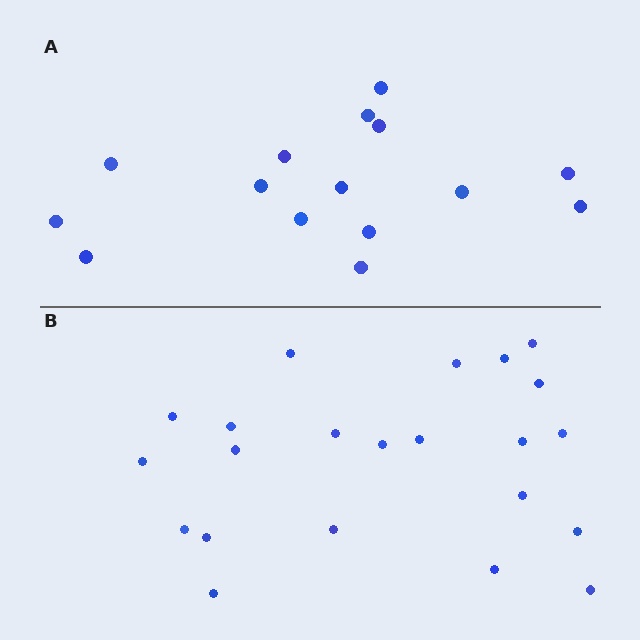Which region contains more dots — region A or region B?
Region B (the bottom region) has more dots.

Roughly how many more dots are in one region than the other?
Region B has roughly 8 or so more dots than region A.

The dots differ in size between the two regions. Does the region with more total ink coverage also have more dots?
No. Region A has more total ink coverage because its dots are larger, but region B actually contains more individual dots. Total area can be misleading — the number of items is what matters here.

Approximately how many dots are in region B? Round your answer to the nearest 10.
About 20 dots. (The exact count is 22, which rounds to 20.)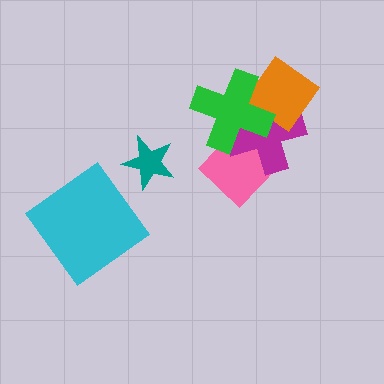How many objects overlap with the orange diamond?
2 objects overlap with the orange diamond.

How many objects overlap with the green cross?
3 objects overlap with the green cross.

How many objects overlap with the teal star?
0 objects overlap with the teal star.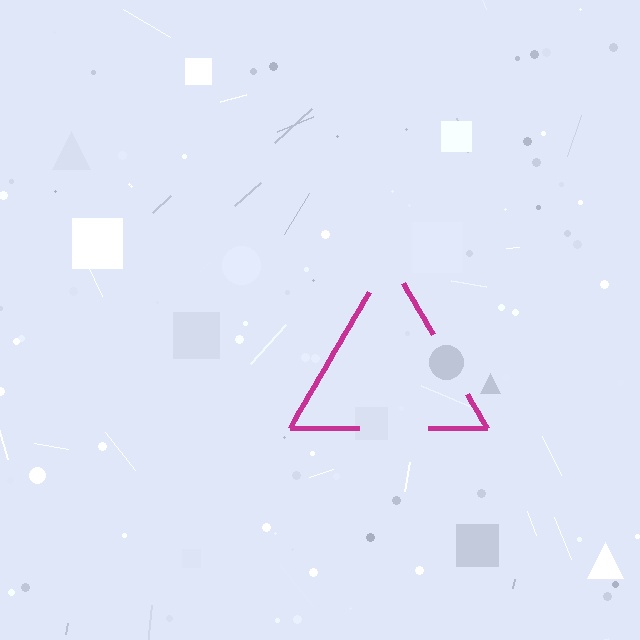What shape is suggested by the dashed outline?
The dashed outline suggests a triangle.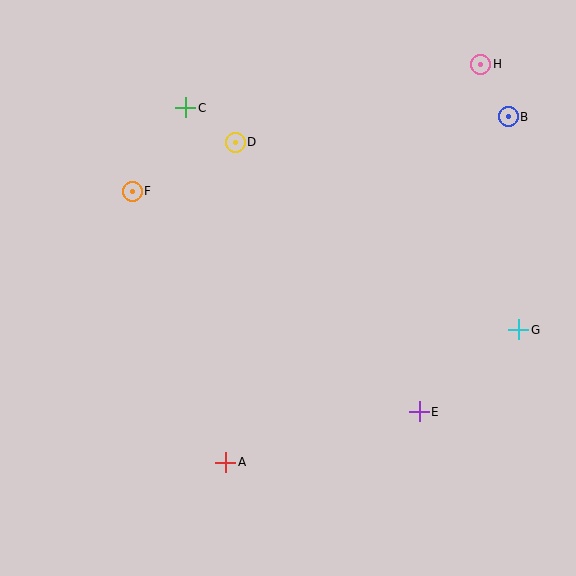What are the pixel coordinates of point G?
Point G is at (519, 330).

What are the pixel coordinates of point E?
Point E is at (419, 412).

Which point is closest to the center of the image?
Point D at (235, 142) is closest to the center.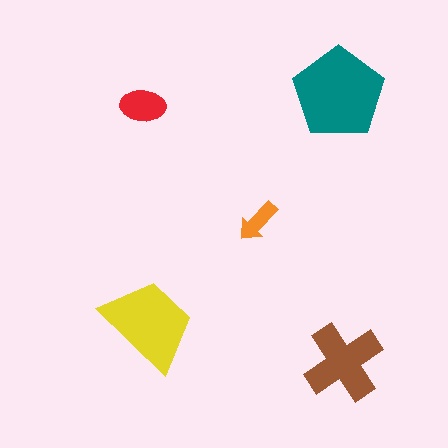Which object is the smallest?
The orange arrow.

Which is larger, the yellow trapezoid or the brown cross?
The yellow trapezoid.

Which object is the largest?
The teal pentagon.